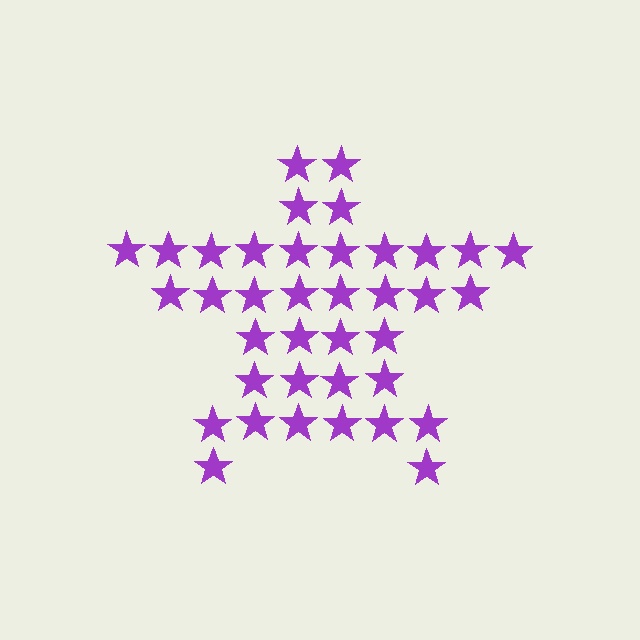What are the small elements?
The small elements are stars.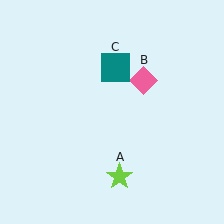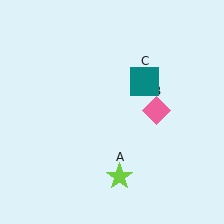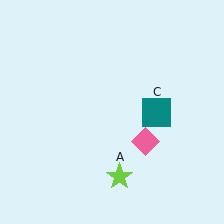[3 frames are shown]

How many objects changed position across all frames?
2 objects changed position: pink diamond (object B), teal square (object C).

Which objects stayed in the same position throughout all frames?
Lime star (object A) remained stationary.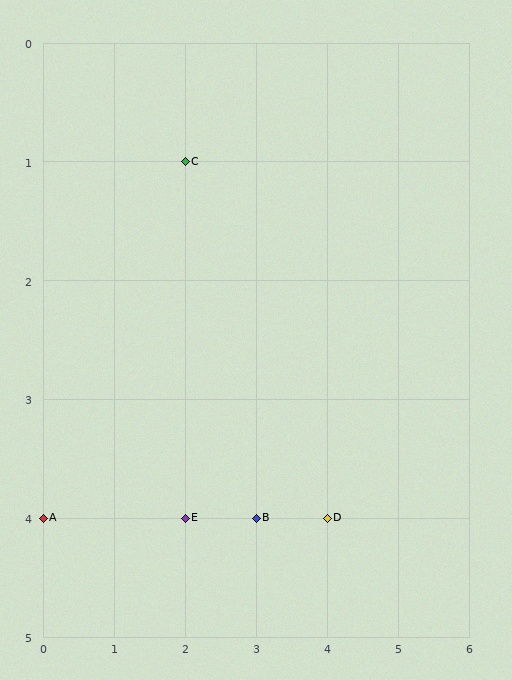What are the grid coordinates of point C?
Point C is at grid coordinates (2, 1).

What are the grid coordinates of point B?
Point B is at grid coordinates (3, 4).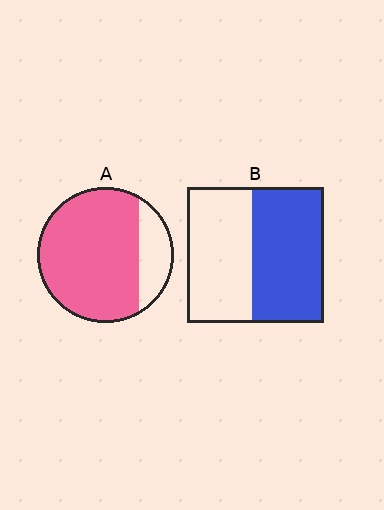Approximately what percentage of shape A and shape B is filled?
A is approximately 80% and B is approximately 55%.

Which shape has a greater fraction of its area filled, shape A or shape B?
Shape A.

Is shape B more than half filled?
Roughly half.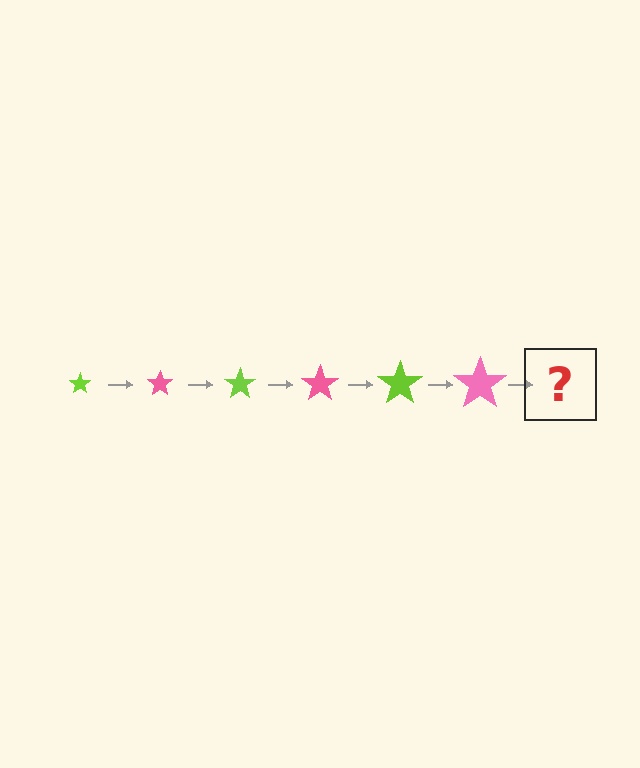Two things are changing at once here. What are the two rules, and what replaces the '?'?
The two rules are that the star grows larger each step and the color cycles through lime and pink. The '?' should be a lime star, larger than the previous one.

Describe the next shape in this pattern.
It should be a lime star, larger than the previous one.